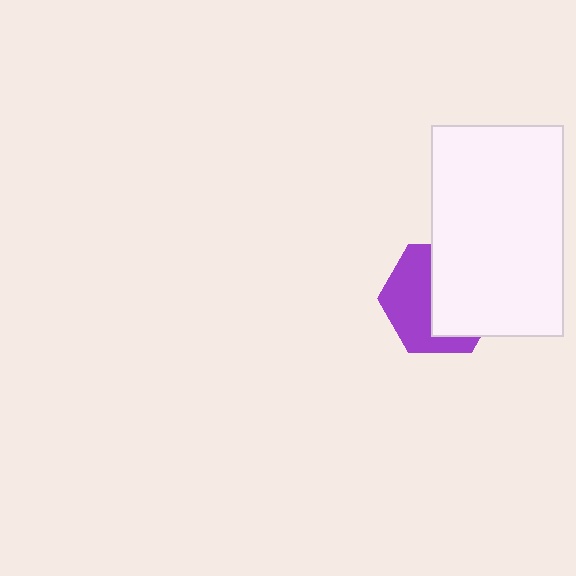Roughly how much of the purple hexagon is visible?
About half of it is visible (roughly 48%).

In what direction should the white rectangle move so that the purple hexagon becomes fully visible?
The white rectangle should move right. That is the shortest direction to clear the overlap and leave the purple hexagon fully visible.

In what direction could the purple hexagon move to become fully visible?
The purple hexagon could move left. That would shift it out from behind the white rectangle entirely.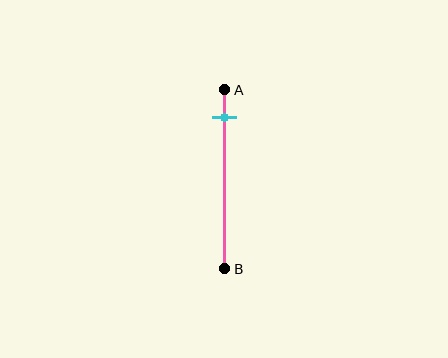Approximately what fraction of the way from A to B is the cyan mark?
The cyan mark is approximately 15% of the way from A to B.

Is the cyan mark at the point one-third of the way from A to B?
No, the mark is at about 15% from A, not at the 33% one-third point.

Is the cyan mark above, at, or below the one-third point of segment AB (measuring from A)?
The cyan mark is above the one-third point of segment AB.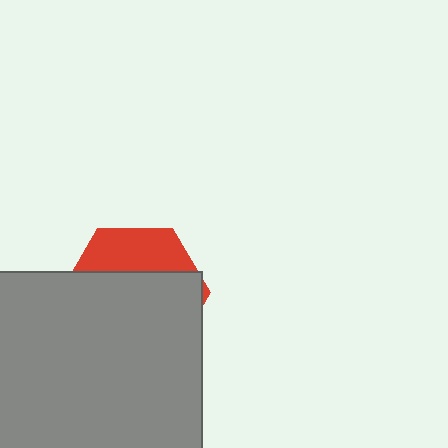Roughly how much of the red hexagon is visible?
A small part of it is visible (roughly 31%).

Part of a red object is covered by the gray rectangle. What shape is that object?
It is a hexagon.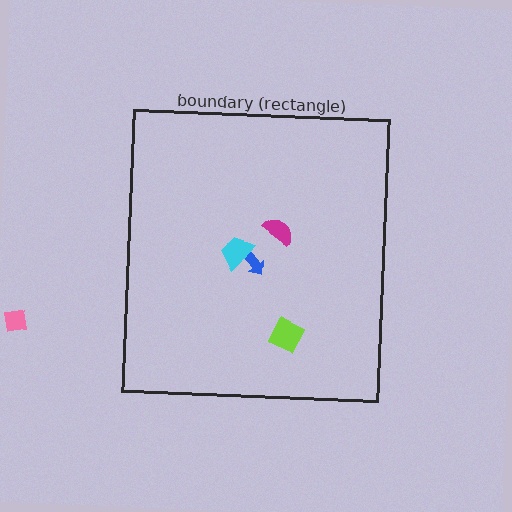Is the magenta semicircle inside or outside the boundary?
Inside.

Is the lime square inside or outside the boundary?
Inside.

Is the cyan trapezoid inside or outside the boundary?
Inside.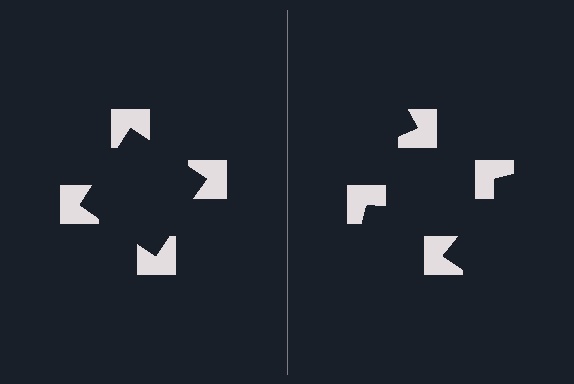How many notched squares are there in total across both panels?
8 — 4 on each side.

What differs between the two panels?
The notched squares are positioned identically on both sides; only the wedge orientations differ. On the left they align to a square; on the right they are misaligned.